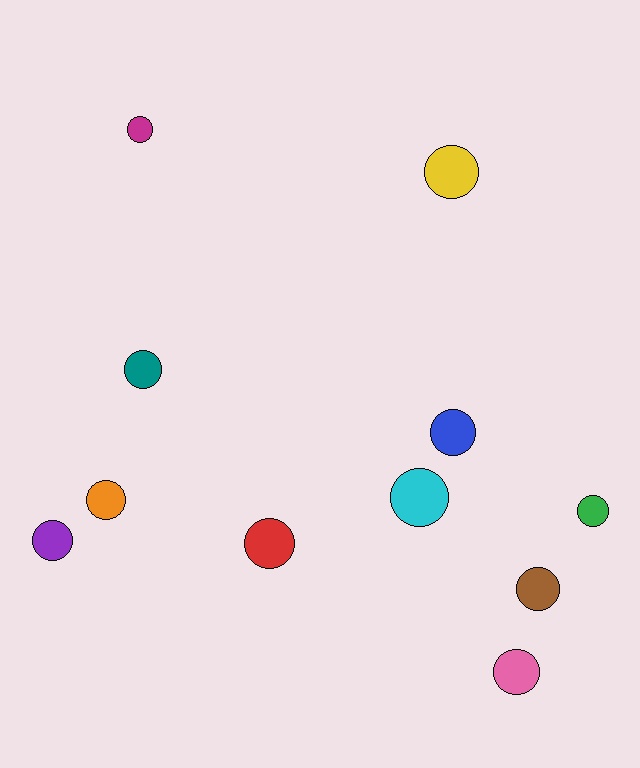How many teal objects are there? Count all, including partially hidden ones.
There is 1 teal object.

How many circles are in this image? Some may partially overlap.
There are 11 circles.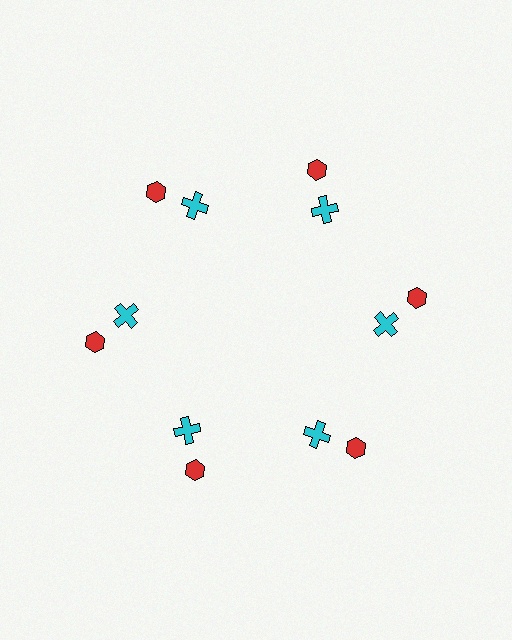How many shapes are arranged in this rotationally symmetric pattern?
There are 12 shapes, arranged in 6 groups of 2.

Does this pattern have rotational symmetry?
Yes, this pattern has 6-fold rotational symmetry. It looks the same after rotating 60 degrees around the center.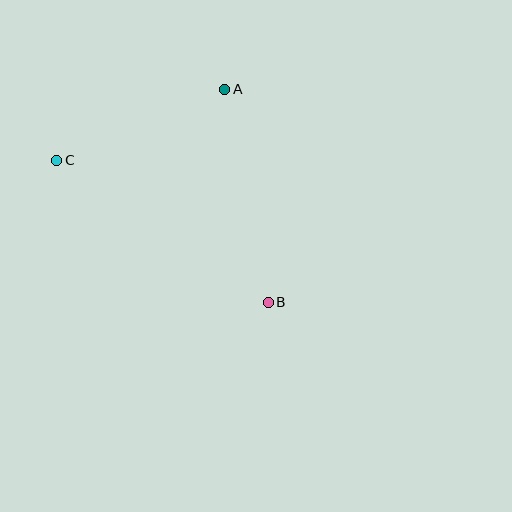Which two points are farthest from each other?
Points B and C are farthest from each other.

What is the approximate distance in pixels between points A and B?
The distance between A and B is approximately 217 pixels.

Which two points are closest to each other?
Points A and C are closest to each other.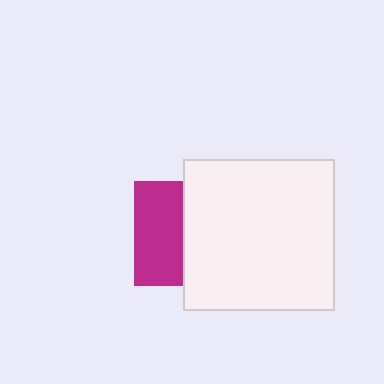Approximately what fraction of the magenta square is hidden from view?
Roughly 53% of the magenta square is hidden behind the white square.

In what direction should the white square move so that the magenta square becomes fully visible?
The white square should move right. That is the shortest direction to clear the overlap and leave the magenta square fully visible.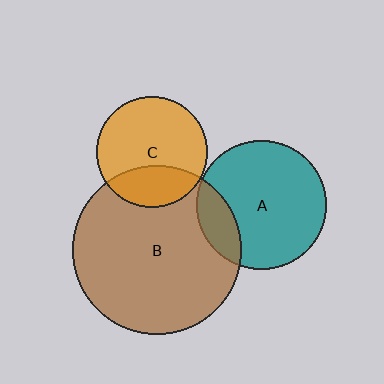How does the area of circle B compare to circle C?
Approximately 2.3 times.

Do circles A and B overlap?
Yes.